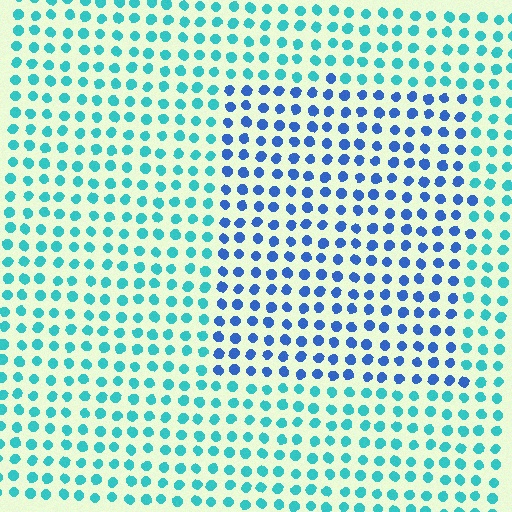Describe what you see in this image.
The image is filled with small cyan elements in a uniform arrangement. A rectangle-shaped region is visible where the elements are tinted to a slightly different hue, forming a subtle color boundary.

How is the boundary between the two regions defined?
The boundary is defined purely by a slight shift in hue (about 40 degrees). Spacing, size, and orientation are identical on both sides.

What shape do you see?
I see a rectangle.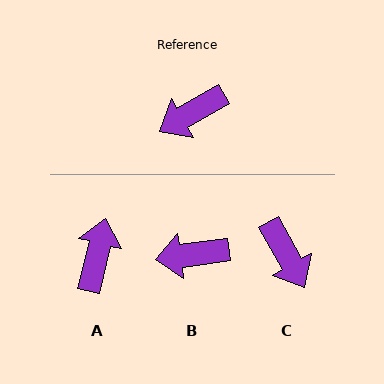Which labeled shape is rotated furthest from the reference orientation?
A, about 133 degrees away.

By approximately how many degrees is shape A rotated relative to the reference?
Approximately 133 degrees clockwise.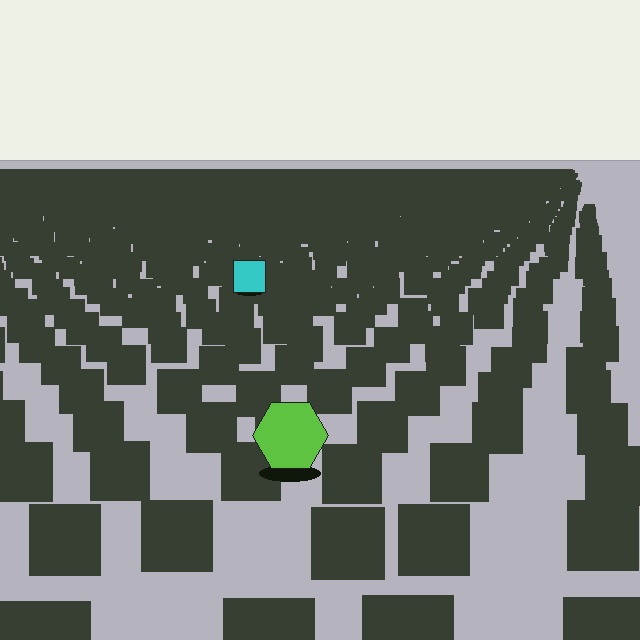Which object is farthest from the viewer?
The cyan square is farthest from the viewer. It appears smaller and the ground texture around it is denser.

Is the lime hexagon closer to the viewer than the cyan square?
Yes. The lime hexagon is closer — you can tell from the texture gradient: the ground texture is coarser near it.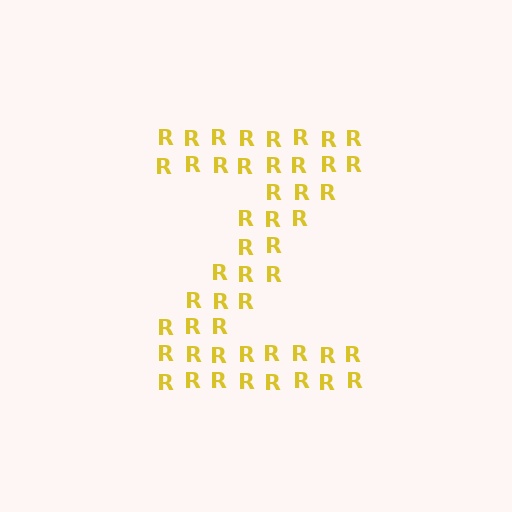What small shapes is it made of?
It is made of small letter R's.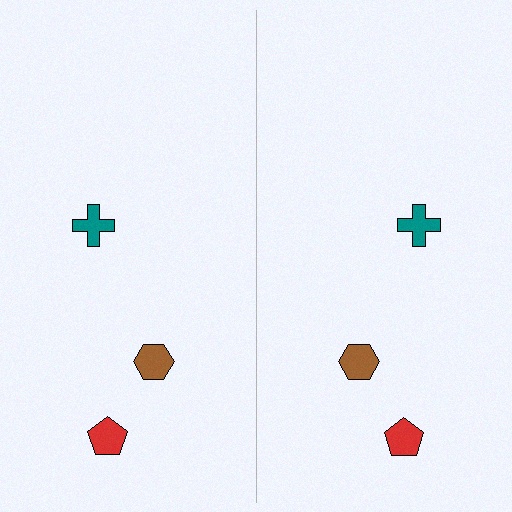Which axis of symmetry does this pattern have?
The pattern has a vertical axis of symmetry running through the center of the image.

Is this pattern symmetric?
Yes, this pattern has bilateral (reflection) symmetry.